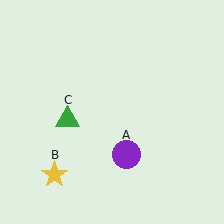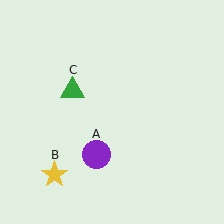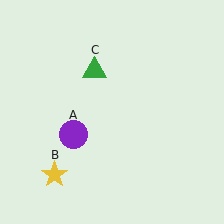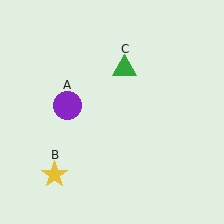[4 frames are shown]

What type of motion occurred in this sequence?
The purple circle (object A), green triangle (object C) rotated clockwise around the center of the scene.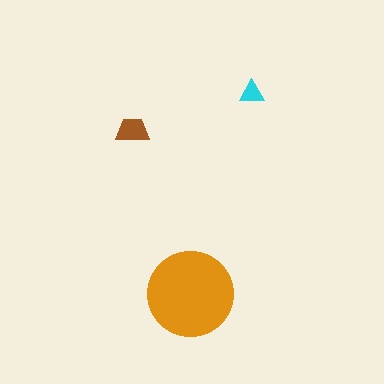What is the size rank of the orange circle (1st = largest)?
1st.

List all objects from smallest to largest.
The cyan triangle, the brown trapezoid, the orange circle.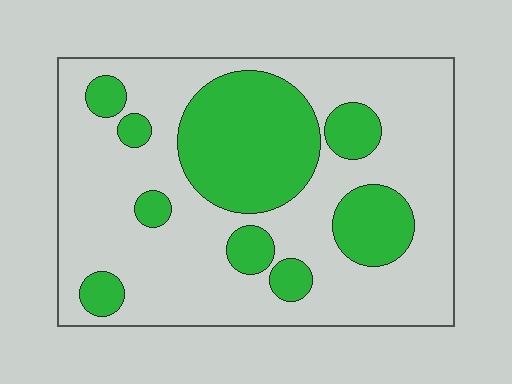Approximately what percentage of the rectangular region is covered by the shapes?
Approximately 30%.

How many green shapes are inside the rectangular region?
9.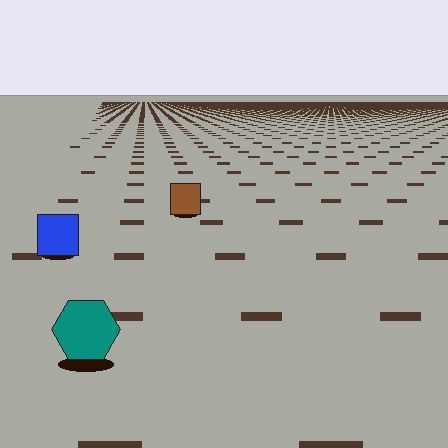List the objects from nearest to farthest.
From nearest to farthest: the teal hexagon, the blue square, the brown square.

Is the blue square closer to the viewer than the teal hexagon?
No. The teal hexagon is closer — you can tell from the texture gradient: the ground texture is coarser near it.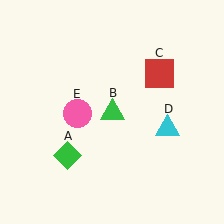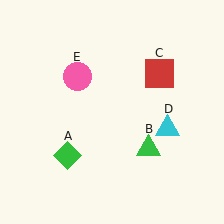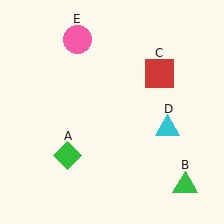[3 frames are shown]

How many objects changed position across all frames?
2 objects changed position: green triangle (object B), pink circle (object E).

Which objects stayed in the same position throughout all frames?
Green diamond (object A) and red square (object C) and cyan triangle (object D) remained stationary.